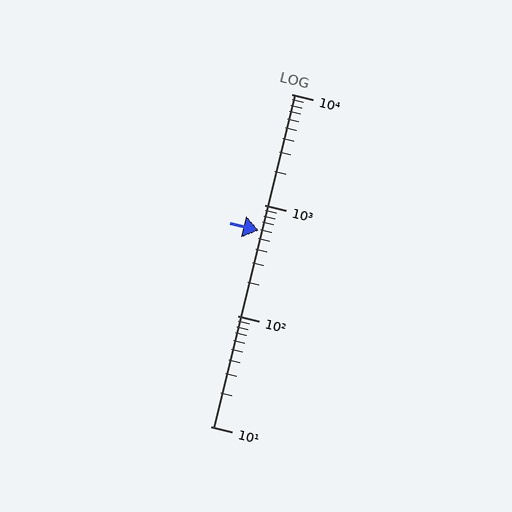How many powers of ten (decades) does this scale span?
The scale spans 3 decades, from 10 to 10000.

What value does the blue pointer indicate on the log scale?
The pointer indicates approximately 580.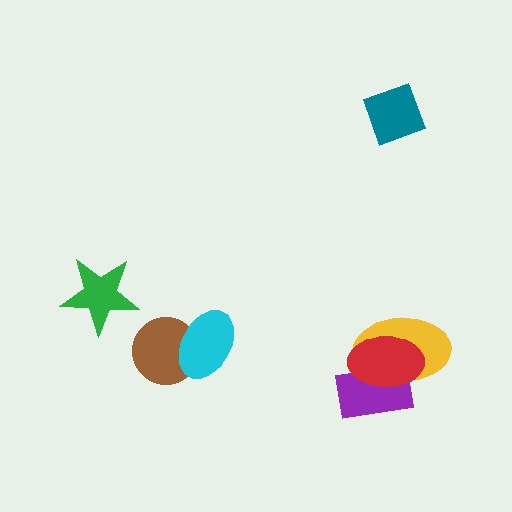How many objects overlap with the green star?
0 objects overlap with the green star.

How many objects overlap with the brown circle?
1 object overlaps with the brown circle.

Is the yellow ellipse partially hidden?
Yes, it is partially covered by another shape.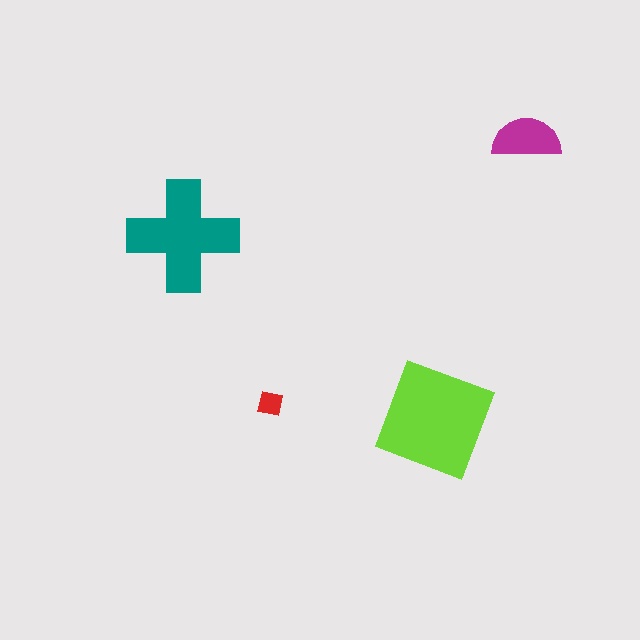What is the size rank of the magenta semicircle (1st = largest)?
3rd.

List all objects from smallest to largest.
The red square, the magenta semicircle, the teal cross, the lime square.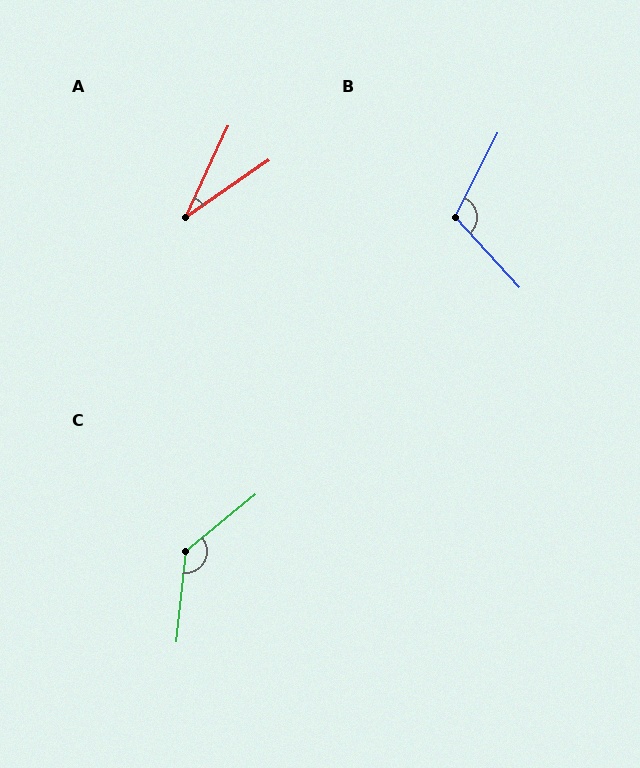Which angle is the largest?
C, at approximately 135 degrees.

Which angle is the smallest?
A, at approximately 30 degrees.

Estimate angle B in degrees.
Approximately 111 degrees.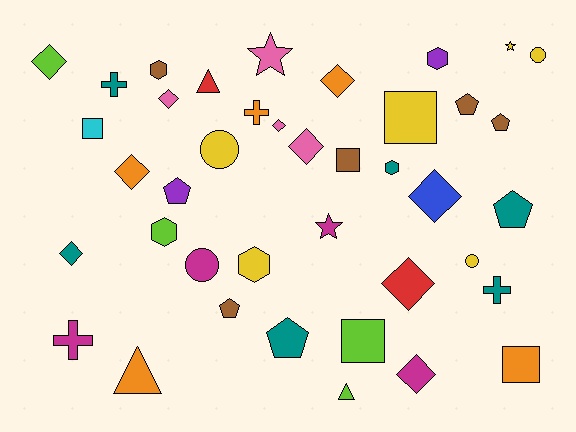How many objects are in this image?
There are 40 objects.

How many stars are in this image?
There are 3 stars.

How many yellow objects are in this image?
There are 6 yellow objects.